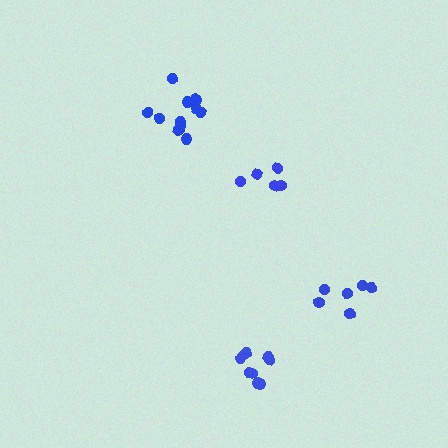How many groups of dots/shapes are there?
There are 4 groups.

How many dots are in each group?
Group 1: 6 dots, Group 2: 9 dots, Group 3: 11 dots, Group 4: 5 dots (31 total).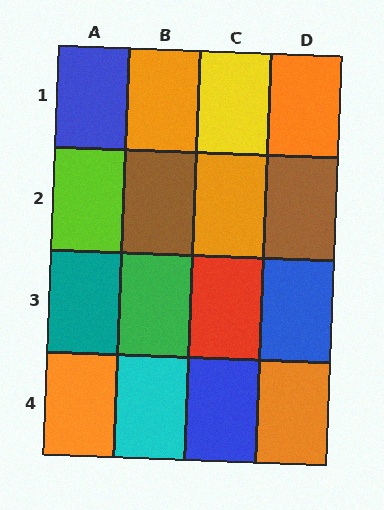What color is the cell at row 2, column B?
Brown.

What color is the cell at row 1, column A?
Blue.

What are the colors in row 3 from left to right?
Teal, green, red, blue.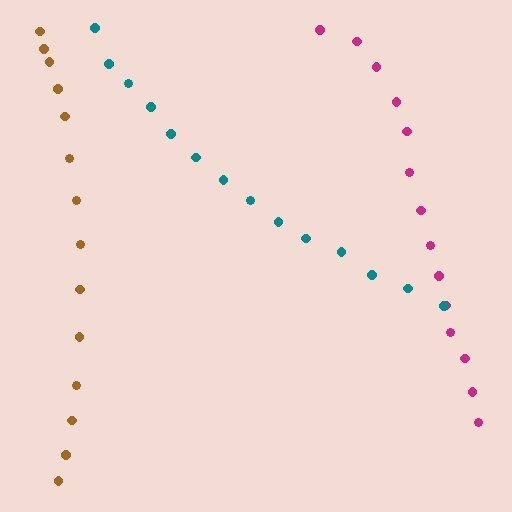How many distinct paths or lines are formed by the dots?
There are 3 distinct paths.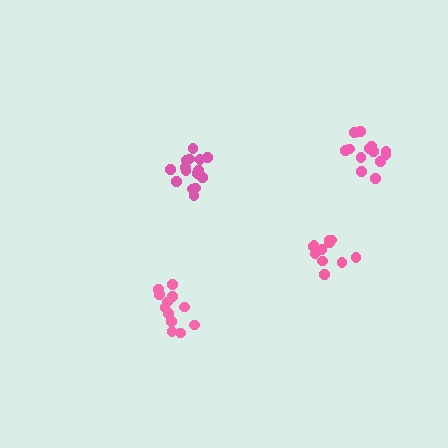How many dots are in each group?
Group 1: 11 dots, Group 2: 13 dots, Group 3: 13 dots, Group 4: 15 dots (52 total).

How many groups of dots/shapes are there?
There are 4 groups.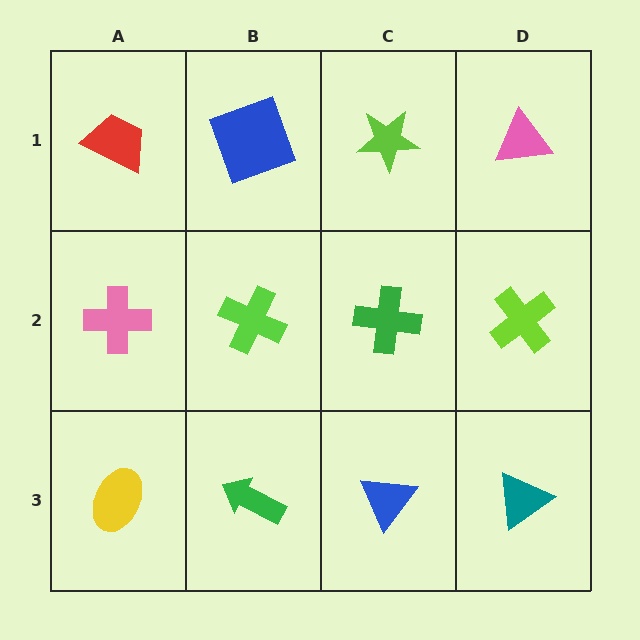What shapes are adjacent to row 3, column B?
A lime cross (row 2, column B), a yellow ellipse (row 3, column A), a blue triangle (row 3, column C).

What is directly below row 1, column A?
A pink cross.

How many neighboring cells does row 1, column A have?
2.